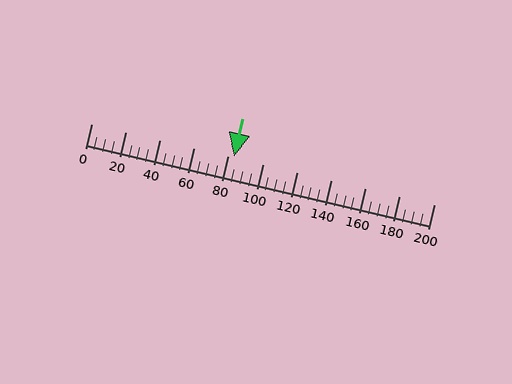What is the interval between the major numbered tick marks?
The major tick marks are spaced 20 units apart.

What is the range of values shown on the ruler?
The ruler shows values from 0 to 200.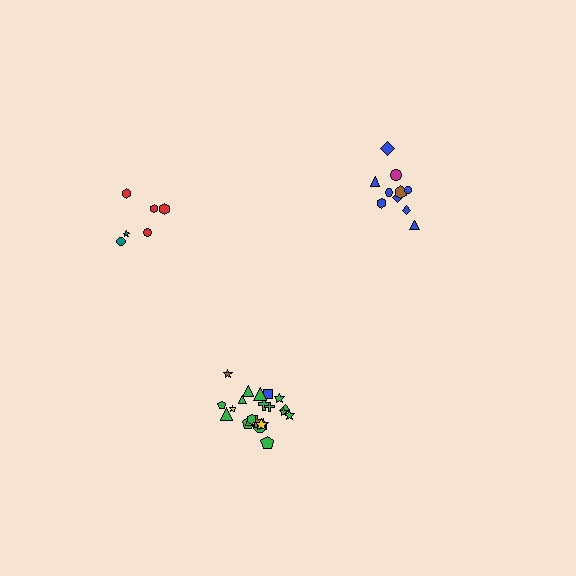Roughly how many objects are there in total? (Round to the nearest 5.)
Roughly 40 objects in total.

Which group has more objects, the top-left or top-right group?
The top-right group.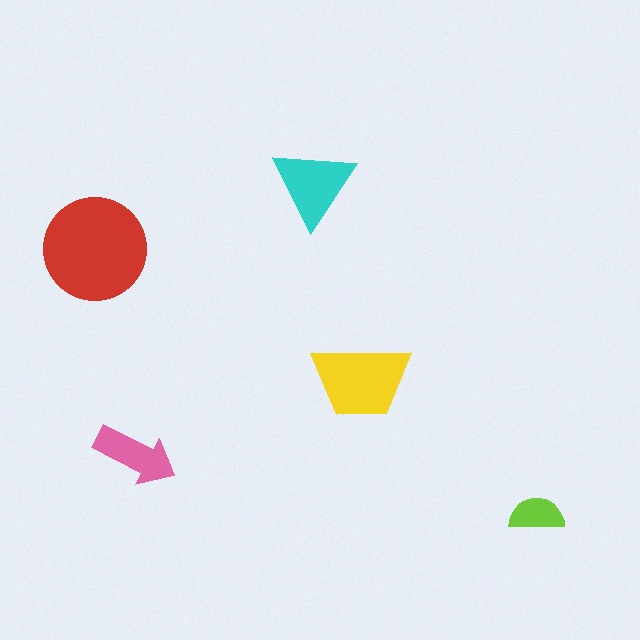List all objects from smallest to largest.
The lime semicircle, the pink arrow, the cyan triangle, the yellow trapezoid, the red circle.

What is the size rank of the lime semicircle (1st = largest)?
5th.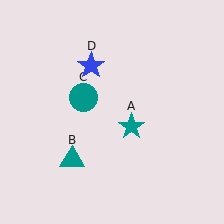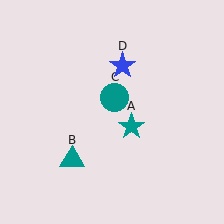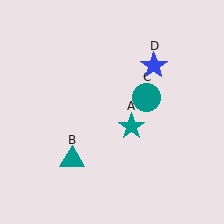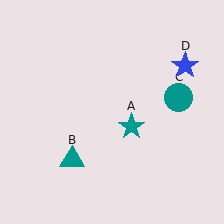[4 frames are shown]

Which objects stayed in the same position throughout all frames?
Teal star (object A) and teal triangle (object B) remained stationary.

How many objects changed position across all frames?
2 objects changed position: teal circle (object C), blue star (object D).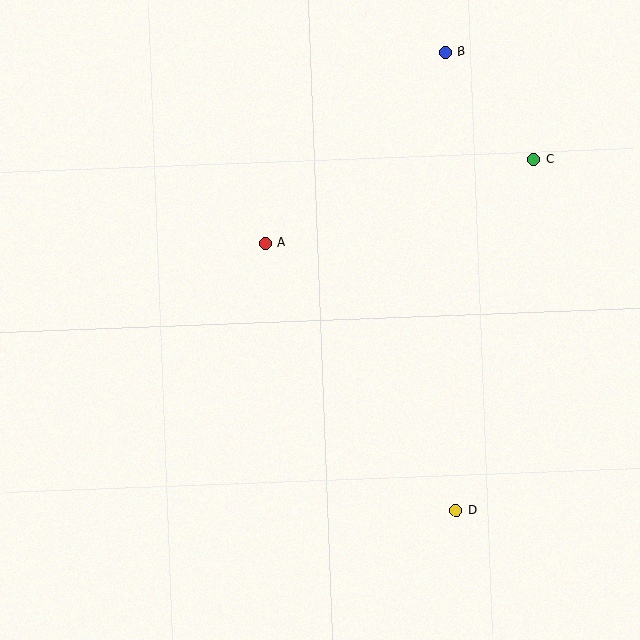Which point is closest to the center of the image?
Point A at (265, 243) is closest to the center.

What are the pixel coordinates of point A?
Point A is at (265, 243).